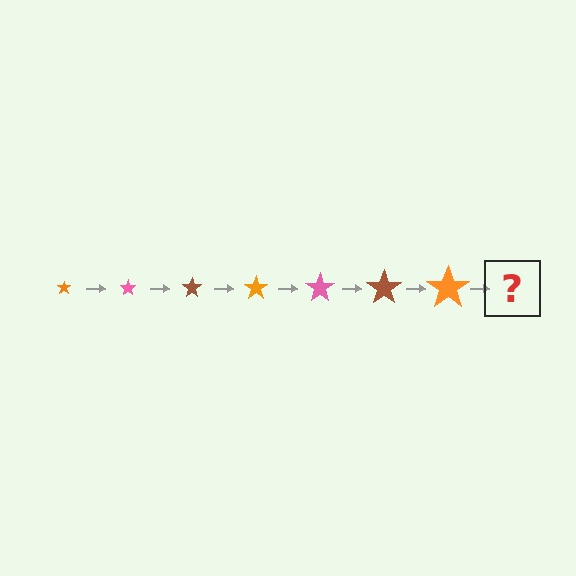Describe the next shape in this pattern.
It should be a pink star, larger than the previous one.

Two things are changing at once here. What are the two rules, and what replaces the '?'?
The two rules are that the star grows larger each step and the color cycles through orange, pink, and brown. The '?' should be a pink star, larger than the previous one.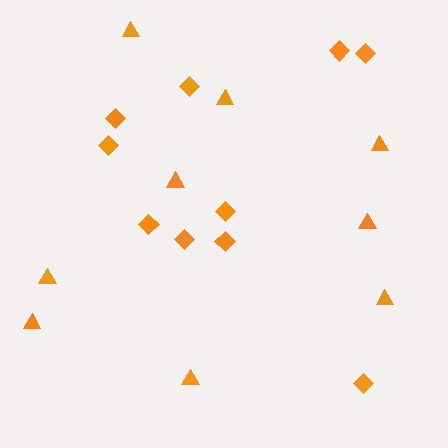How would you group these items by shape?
There are 2 groups: one group of triangles (9) and one group of diamonds (10).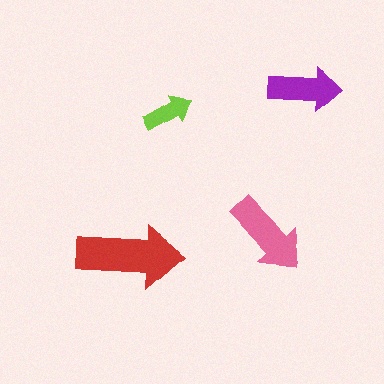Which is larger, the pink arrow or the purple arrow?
The pink one.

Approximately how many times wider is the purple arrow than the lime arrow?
About 1.5 times wider.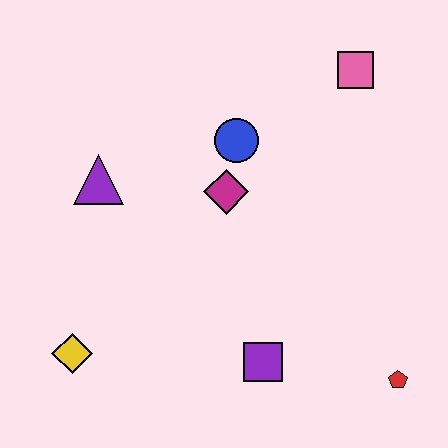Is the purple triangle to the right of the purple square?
No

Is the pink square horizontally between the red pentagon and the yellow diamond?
Yes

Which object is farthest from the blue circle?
The red pentagon is farthest from the blue circle.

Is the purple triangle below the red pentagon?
No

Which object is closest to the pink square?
The blue circle is closest to the pink square.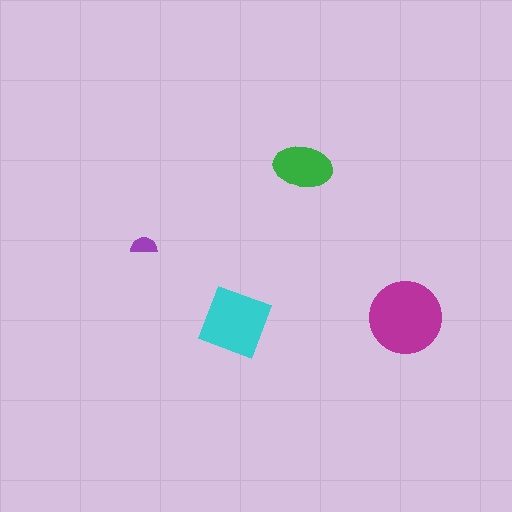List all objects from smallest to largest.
The purple semicircle, the green ellipse, the cyan square, the magenta circle.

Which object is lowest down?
The cyan square is bottommost.